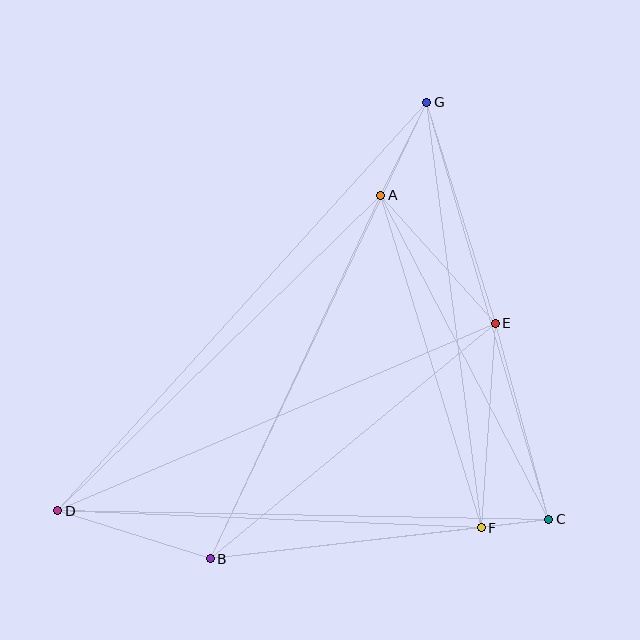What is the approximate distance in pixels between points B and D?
The distance between B and D is approximately 160 pixels.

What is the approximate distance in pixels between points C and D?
The distance between C and D is approximately 491 pixels.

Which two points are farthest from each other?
Points D and G are farthest from each other.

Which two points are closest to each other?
Points C and F are closest to each other.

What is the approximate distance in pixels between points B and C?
The distance between B and C is approximately 341 pixels.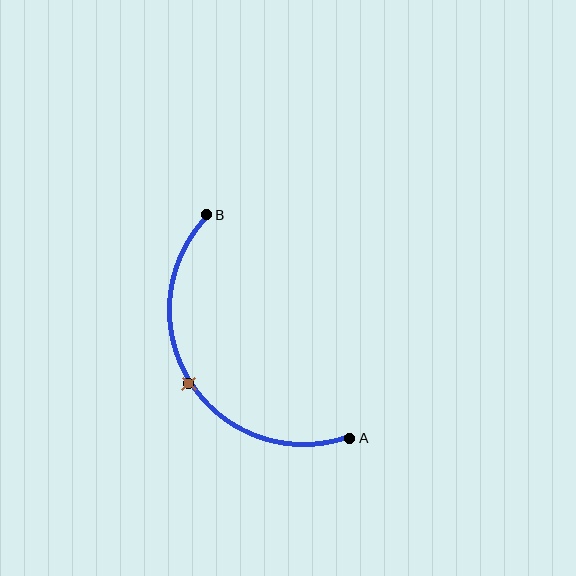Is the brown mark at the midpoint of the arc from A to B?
Yes. The brown mark lies on the arc at equal arc-length from both A and B — it is the arc midpoint.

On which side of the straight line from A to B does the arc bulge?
The arc bulges to the left of the straight line connecting A and B.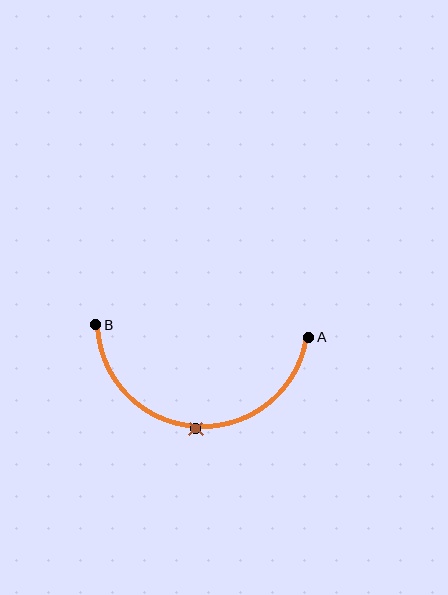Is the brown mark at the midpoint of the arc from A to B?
Yes. The brown mark lies on the arc at equal arc-length from both A and B — it is the arc midpoint.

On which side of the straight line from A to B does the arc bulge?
The arc bulges below the straight line connecting A and B.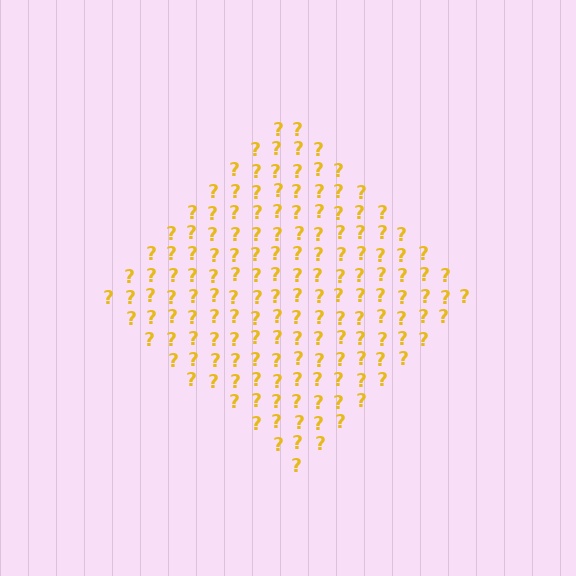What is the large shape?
The large shape is a diamond.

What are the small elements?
The small elements are question marks.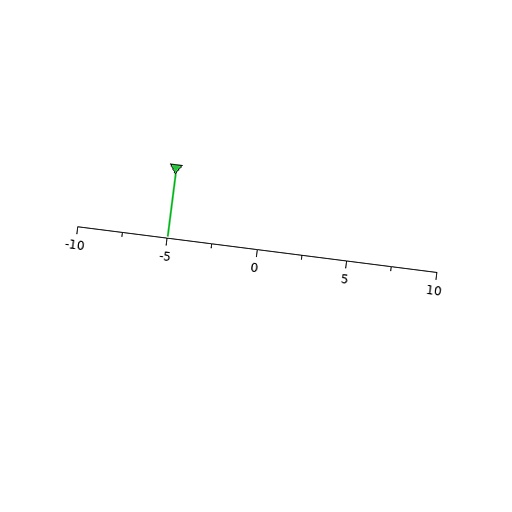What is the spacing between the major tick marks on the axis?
The major ticks are spaced 5 apart.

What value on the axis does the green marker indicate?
The marker indicates approximately -5.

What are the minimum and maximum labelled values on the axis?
The axis runs from -10 to 10.